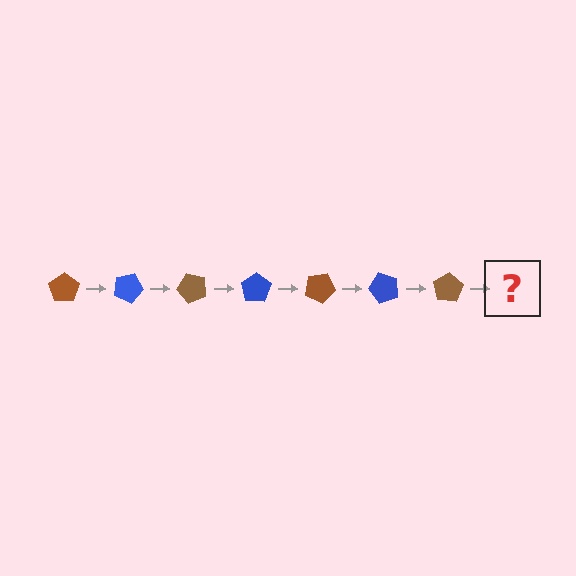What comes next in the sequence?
The next element should be a blue pentagon, rotated 175 degrees from the start.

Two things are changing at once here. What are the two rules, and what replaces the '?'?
The two rules are that it rotates 25 degrees each step and the color cycles through brown and blue. The '?' should be a blue pentagon, rotated 175 degrees from the start.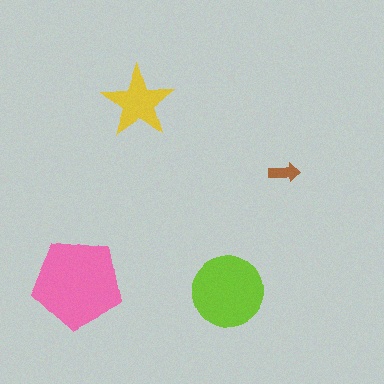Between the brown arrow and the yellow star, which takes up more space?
The yellow star.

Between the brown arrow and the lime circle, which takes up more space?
The lime circle.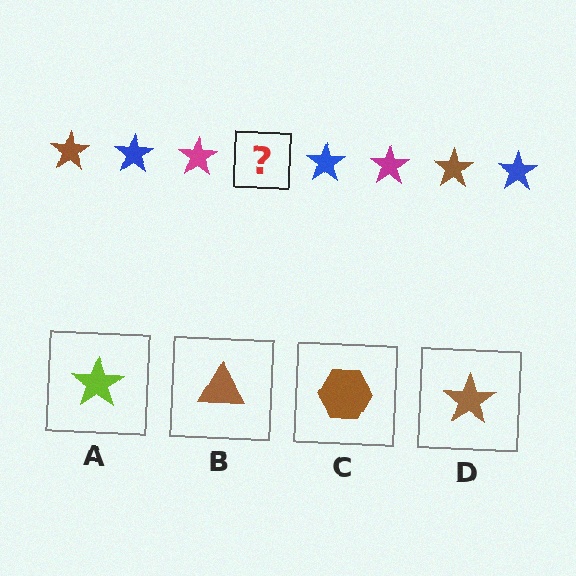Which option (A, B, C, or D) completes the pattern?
D.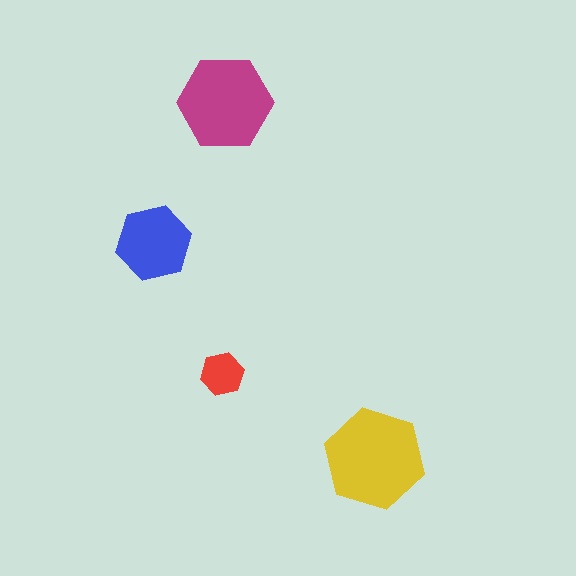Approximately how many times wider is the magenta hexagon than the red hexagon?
About 2 times wider.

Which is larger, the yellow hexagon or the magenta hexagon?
The yellow one.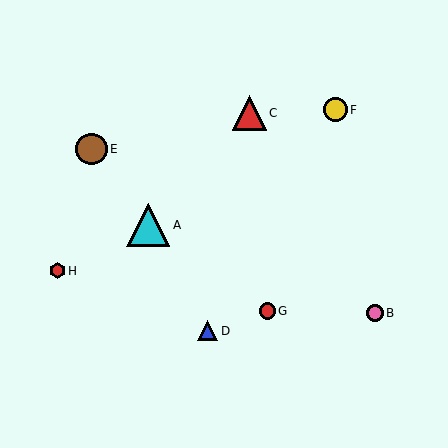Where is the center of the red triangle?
The center of the red triangle is at (249, 113).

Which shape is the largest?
The cyan triangle (labeled A) is the largest.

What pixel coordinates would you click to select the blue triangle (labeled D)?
Click at (208, 331) to select the blue triangle D.